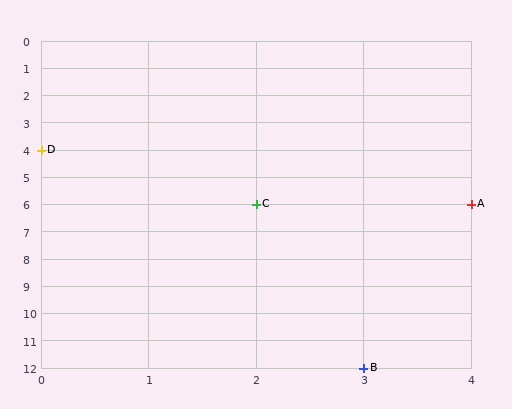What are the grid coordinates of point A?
Point A is at grid coordinates (4, 6).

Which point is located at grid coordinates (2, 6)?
Point C is at (2, 6).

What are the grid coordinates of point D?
Point D is at grid coordinates (0, 4).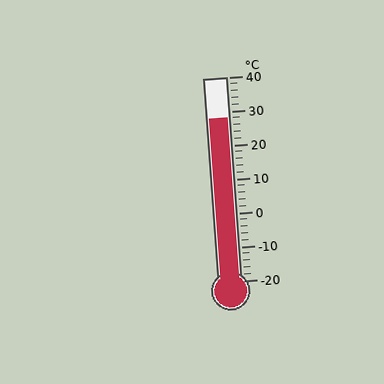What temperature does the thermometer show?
The thermometer shows approximately 28°C.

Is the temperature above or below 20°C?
The temperature is above 20°C.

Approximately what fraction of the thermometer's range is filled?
The thermometer is filled to approximately 80% of its range.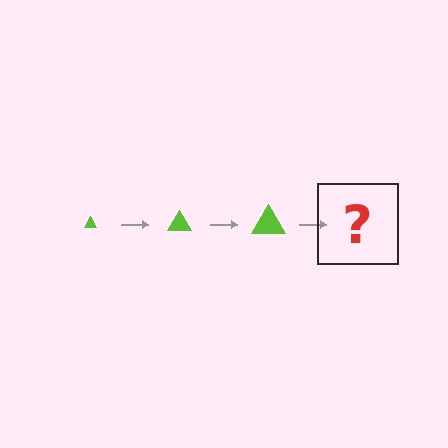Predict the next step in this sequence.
The next step is a lime triangle, larger than the previous one.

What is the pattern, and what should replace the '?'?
The pattern is that the triangle gets progressively larger each step. The '?' should be a lime triangle, larger than the previous one.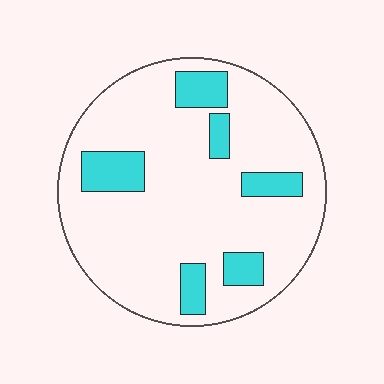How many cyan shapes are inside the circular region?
6.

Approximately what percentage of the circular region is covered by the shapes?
Approximately 15%.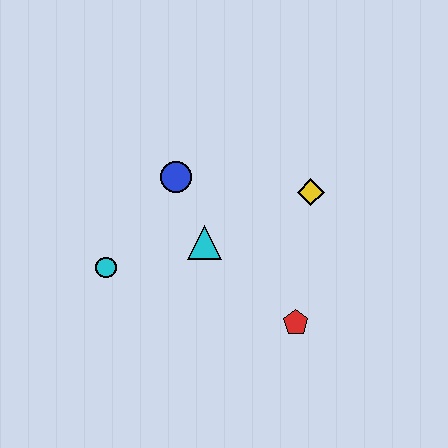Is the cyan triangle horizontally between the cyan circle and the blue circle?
No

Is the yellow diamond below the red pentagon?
No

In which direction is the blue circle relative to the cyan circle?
The blue circle is above the cyan circle.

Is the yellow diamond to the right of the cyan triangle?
Yes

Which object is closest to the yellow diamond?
The cyan triangle is closest to the yellow diamond.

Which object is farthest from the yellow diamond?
The cyan circle is farthest from the yellow diamond.